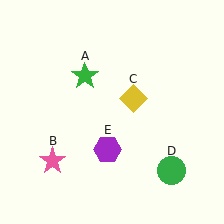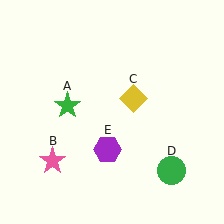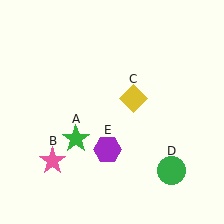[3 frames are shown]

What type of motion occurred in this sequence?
The green star (object A) rotated counterclockwise around the center of the scene.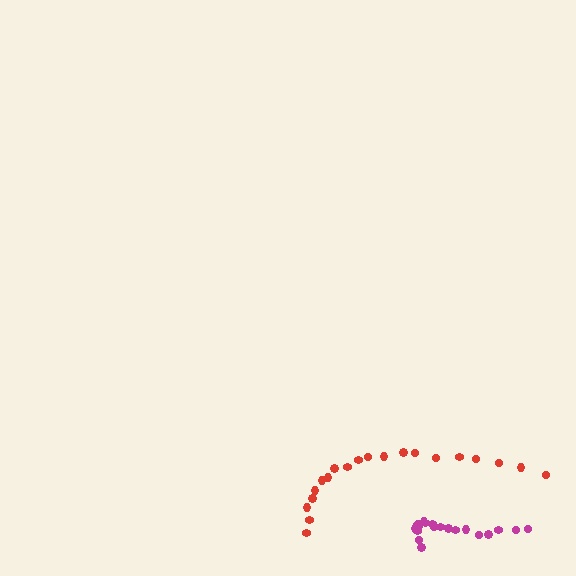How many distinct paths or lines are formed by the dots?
There are 2 distinct paths.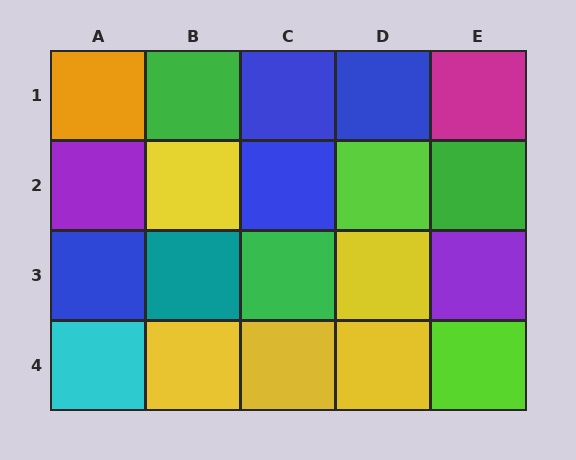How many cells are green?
3 cells are green.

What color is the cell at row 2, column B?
Yellow.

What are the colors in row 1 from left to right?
Orange, green, blue, blue, magenta.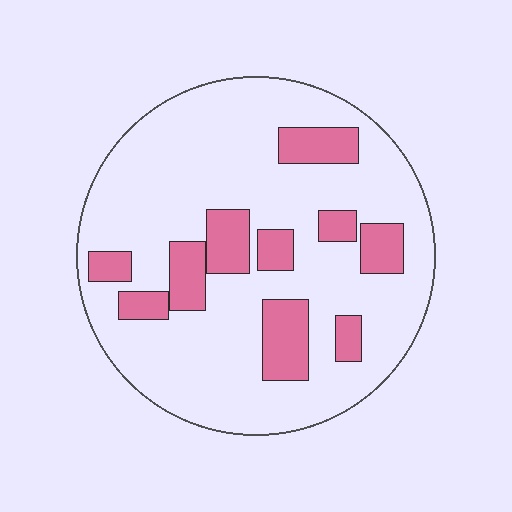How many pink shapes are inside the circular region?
10.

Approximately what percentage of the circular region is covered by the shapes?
Approximately 20%.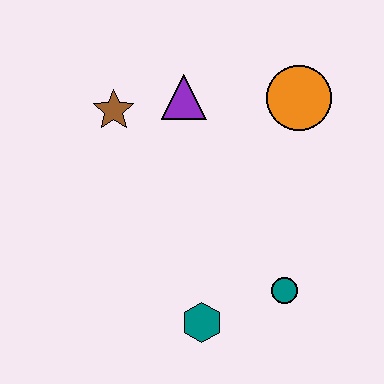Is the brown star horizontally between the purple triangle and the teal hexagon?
No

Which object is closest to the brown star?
The purple triangle is closest to the brown star.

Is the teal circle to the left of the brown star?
No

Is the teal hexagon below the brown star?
Yes